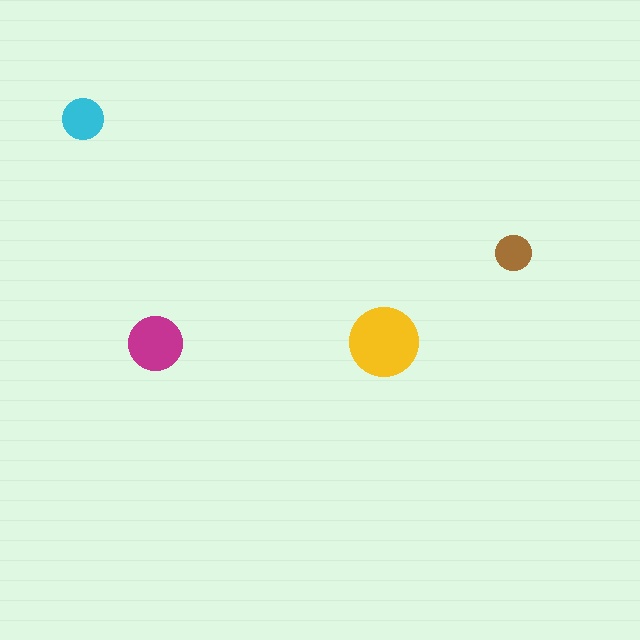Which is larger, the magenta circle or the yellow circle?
The yellow one.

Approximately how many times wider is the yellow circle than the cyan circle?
About 1.5 times wider.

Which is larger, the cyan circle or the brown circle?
The cyan one.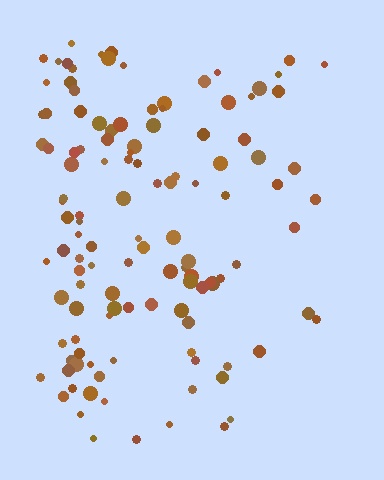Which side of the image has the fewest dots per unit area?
The right.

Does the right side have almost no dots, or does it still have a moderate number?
Still a moderate number, just noticeably fewer than the left.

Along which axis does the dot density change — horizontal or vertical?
Horizontal.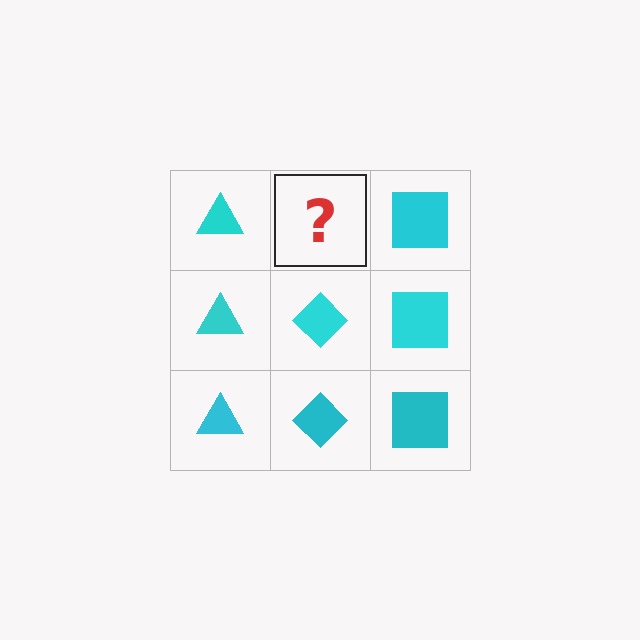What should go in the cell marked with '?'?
The missing cell should contain a cyan diamond.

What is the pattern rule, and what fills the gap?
The rule is that each column has a consistent shape. The gap should be filled with a cyan diamond.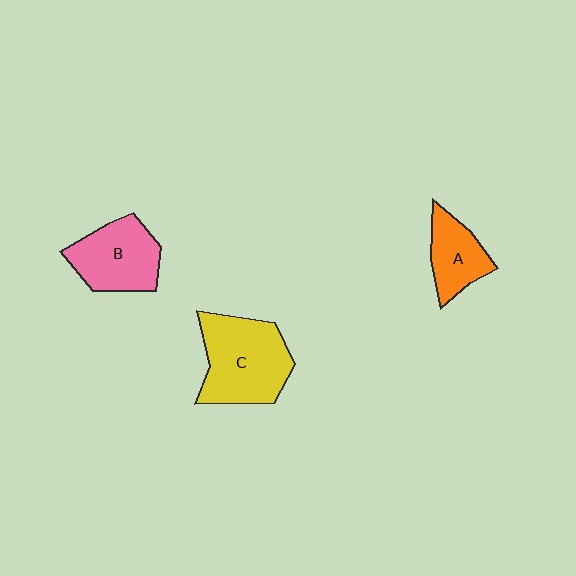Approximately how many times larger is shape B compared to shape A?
Approximately 1.4 times.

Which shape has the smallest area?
Shape A (orange).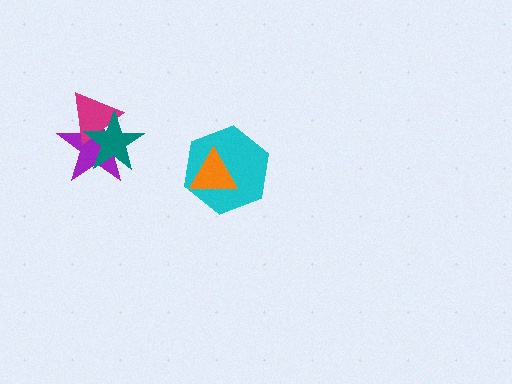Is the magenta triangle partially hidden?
Yes, it is partially covered by another shape.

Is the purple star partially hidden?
Yes, it is partially covered by another shape.